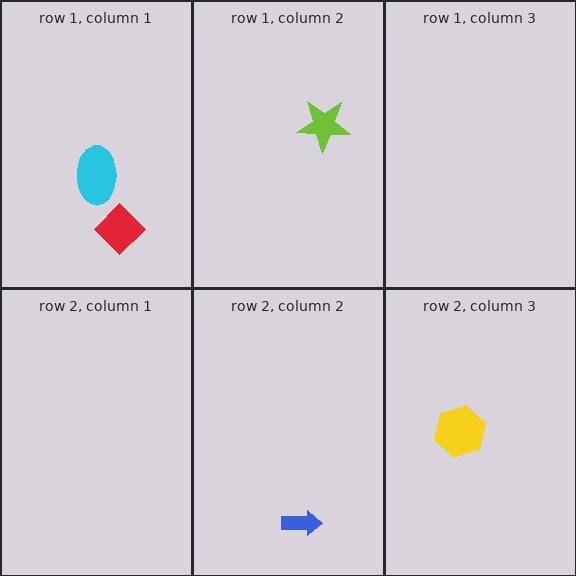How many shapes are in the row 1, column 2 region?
1.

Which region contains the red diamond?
The row 1, column 1 region.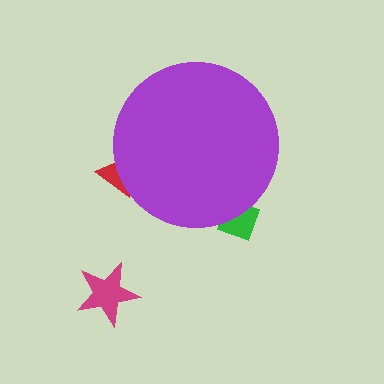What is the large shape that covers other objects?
A purple circle.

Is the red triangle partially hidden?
Yes, the red triangle is partially hidden behind the purple circle.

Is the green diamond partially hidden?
Yes, the green diamond is partially hidden behind the purple circle.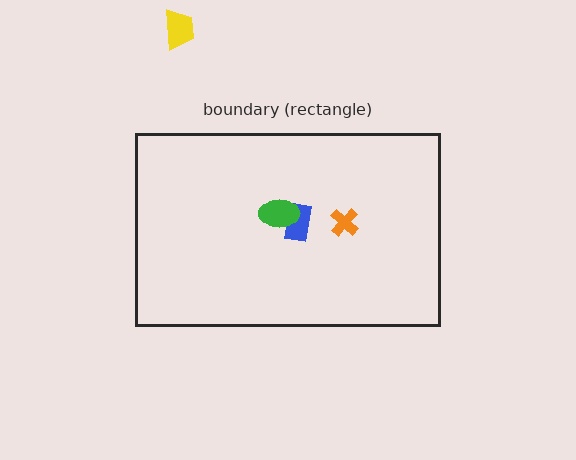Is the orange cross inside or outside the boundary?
Inside.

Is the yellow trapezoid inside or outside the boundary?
Outside.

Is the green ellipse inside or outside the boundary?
Inside.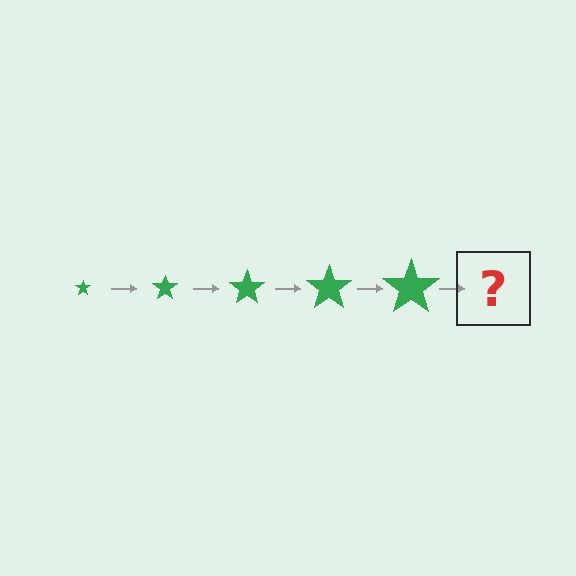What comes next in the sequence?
The next element should be a green star, larger than the previous one.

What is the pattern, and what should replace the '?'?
The pattern is that the star gets progressively larger each step. The '?' should be a green star, larger than the previous one.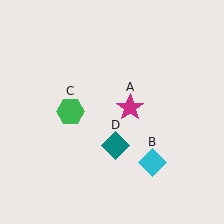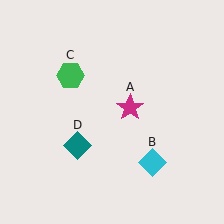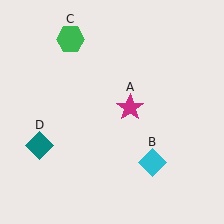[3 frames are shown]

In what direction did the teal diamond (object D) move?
The teal diamond (object D) moved left.